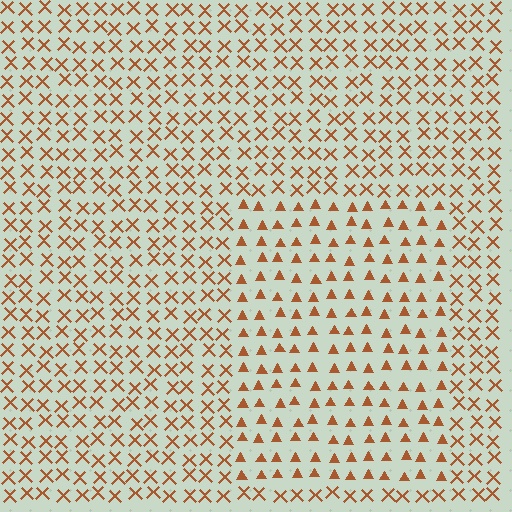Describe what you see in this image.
The image is filled with small brown elements arranged in a uniform grid. A rectangle-shaped region contains triangles, while the surrounding area contains X marks. The boundary is defined purely by the change in element shape.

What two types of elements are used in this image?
The image uses triangles inside the rectangle region and X marks outside it.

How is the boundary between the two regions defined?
The boundary is defined by a change in element shape: triangles inside vs. X marks outside. All elements share the same color and spacing.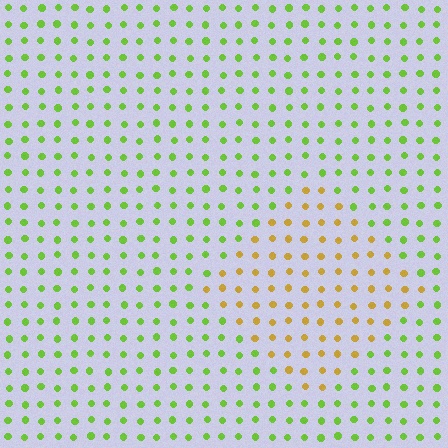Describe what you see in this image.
The image is filled with small lime elements in a uniform arrangement. A diamond-shaped region is visible where the elements are tinted to a slightly different hue, forming a subtle color boundary.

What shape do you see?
I see a diamond.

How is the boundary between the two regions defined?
The boundary is defined purely by a slight shift in hue (about 53 degrees). Spacing, size, and orientation are identical on both sides.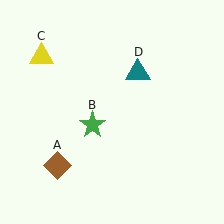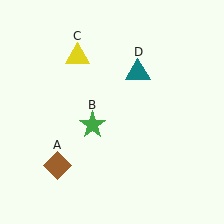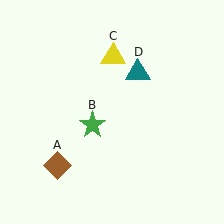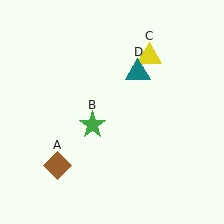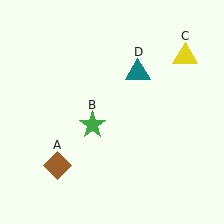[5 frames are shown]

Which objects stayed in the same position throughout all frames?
Brown diamond (object A) and green star (object B) and teal triangle (object D) remained stationary.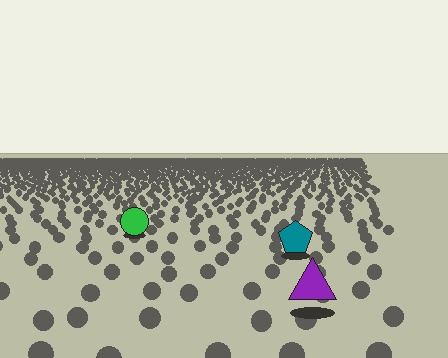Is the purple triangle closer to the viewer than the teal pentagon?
Yes. The purple triangle is closer — you can tell from the texture gradient: the ground texture is coarser near it.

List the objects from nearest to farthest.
From nearest to farthest: the purple triangle, the teal pentagon, the green circle.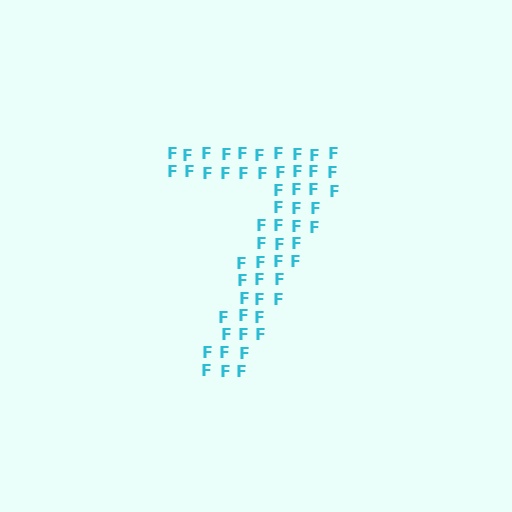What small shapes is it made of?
It is made of small letter F's.